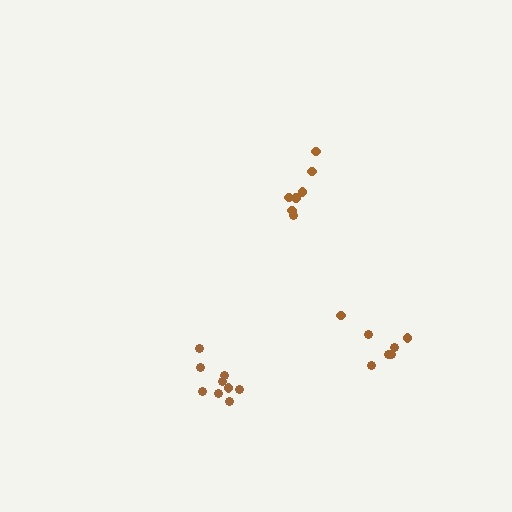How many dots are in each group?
Group 1: 7 dots, Group 2: 9 dots, Group 3: 7 dots (23 total).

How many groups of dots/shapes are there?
There are 3 groups.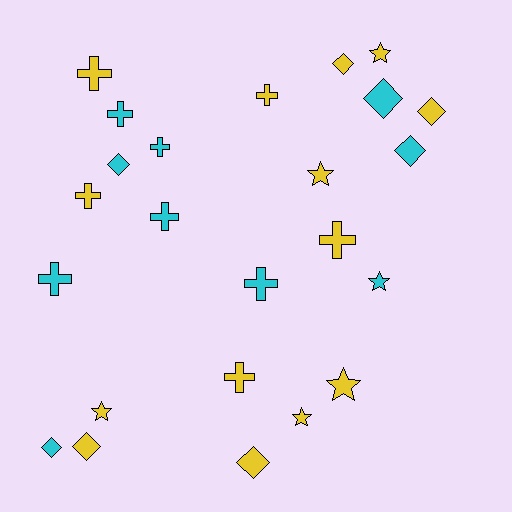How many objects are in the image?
There are 24 objects.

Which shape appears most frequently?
Cross, with 10 objects.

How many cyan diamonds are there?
There are 4 cyan diamonds.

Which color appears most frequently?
Yellow, with 14 objects.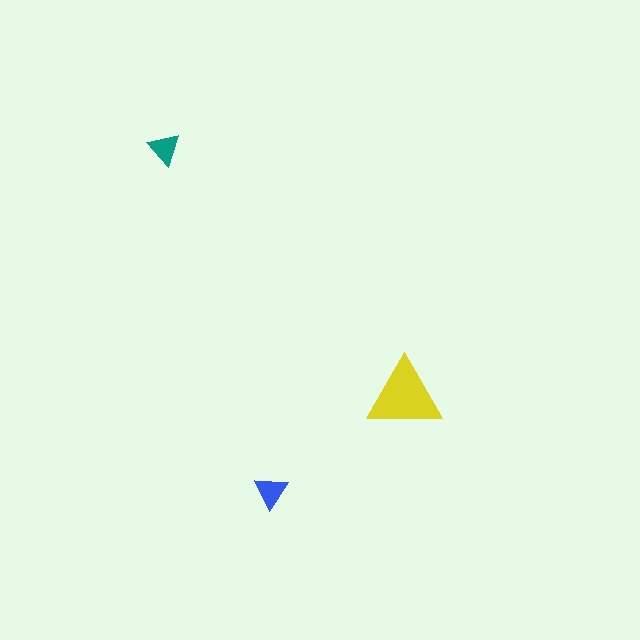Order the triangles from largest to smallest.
the yellow one, the blue one, the teal one.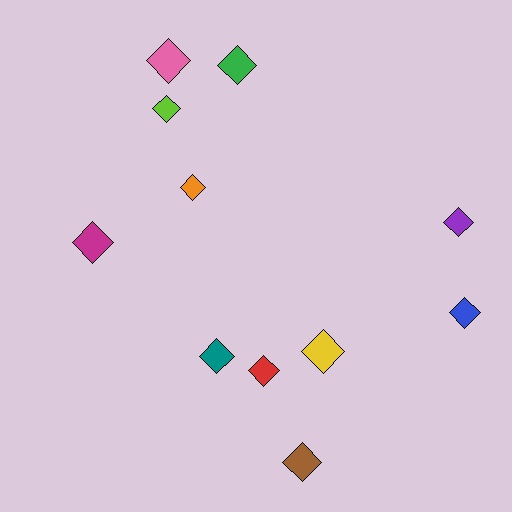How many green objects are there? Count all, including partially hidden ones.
There is 1 green object.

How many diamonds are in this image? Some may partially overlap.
There are 11 diamonds.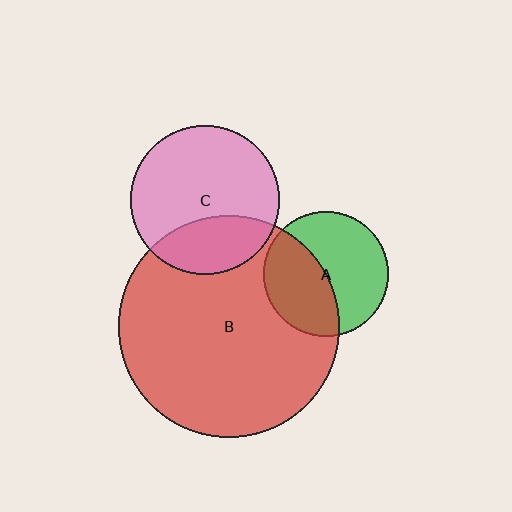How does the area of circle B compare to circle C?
Approximately 2.2 times.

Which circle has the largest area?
Circle B (red).